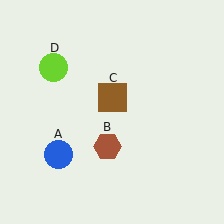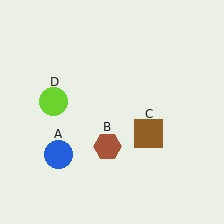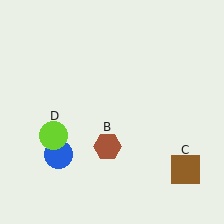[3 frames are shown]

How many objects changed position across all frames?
2 objects changed position: brown square (object C), lime circle (object D).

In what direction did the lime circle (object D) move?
The lime circle (object D) moved down.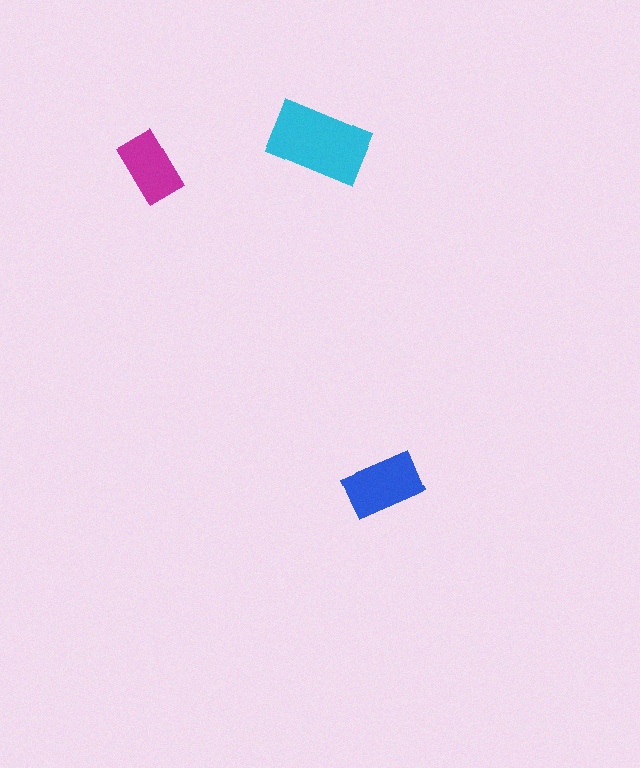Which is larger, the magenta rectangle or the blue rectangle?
The blue one.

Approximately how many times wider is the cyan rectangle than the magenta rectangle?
About 1.5 times wider.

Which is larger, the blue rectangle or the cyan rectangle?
The cyan one.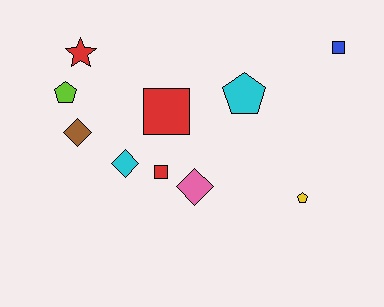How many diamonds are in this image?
There are 3 diamonds.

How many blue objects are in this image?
There is 1 blue object.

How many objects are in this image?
There are 10 objects.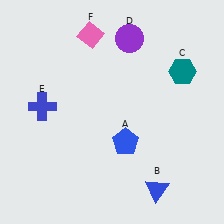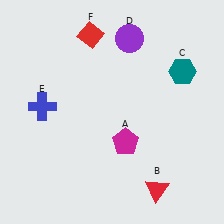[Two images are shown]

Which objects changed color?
A changed from blue to magenta. B changed from blue to red. F changed from pink to red.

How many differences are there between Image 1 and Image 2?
There are 3 differences between the two images.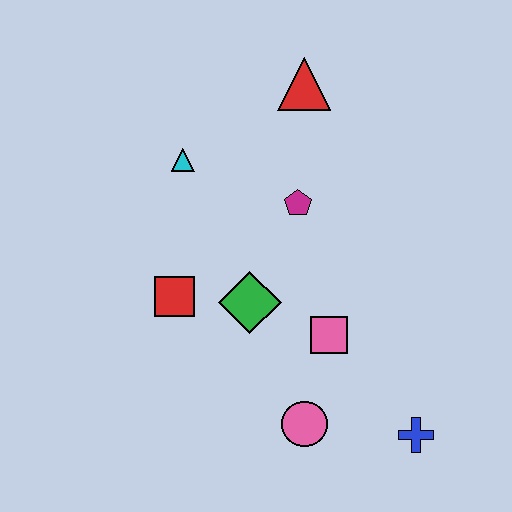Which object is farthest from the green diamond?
The red triangle is farthest from the green diamond.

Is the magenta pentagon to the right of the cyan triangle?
Yes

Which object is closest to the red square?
The green diamond is closest to the red square.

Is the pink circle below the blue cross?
No